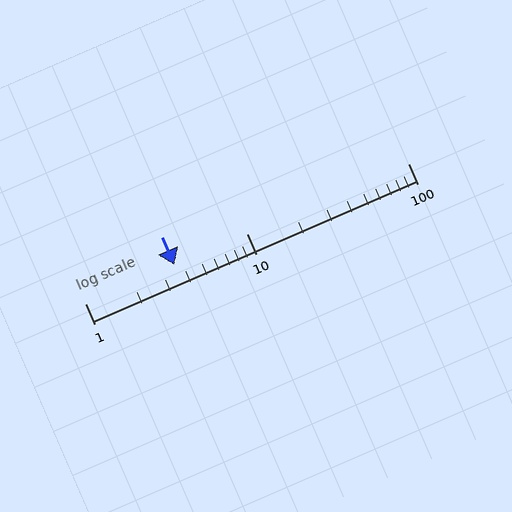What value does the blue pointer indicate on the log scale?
The pointer indicates approximately 3.6.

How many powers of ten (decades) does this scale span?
The scale spans 2 decades, from 1 to 100.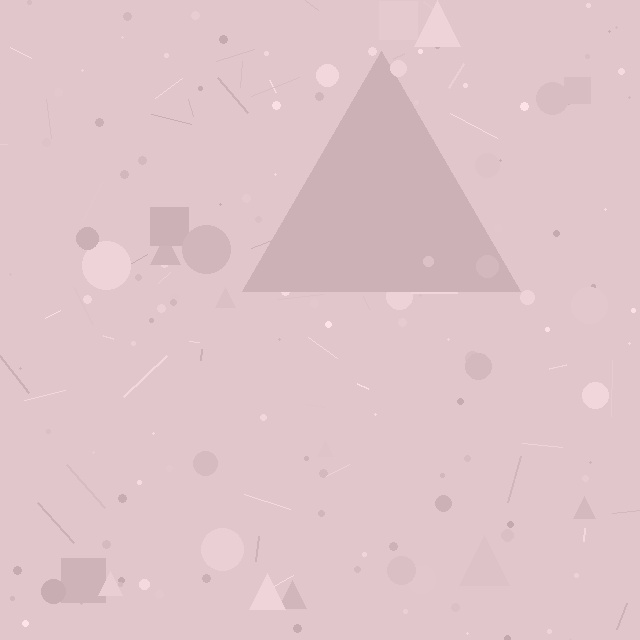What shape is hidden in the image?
A triangle is hidden in the image.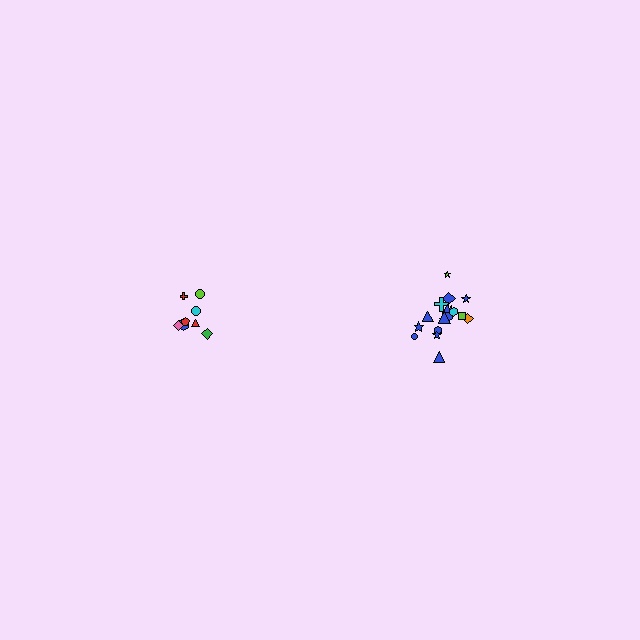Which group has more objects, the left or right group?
The right group.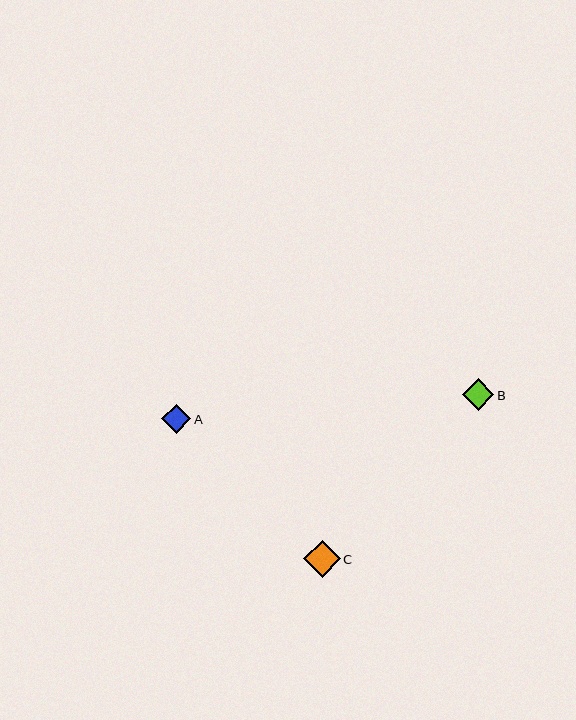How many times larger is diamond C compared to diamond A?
Diamond C is approximately 1.3 times the size of diamond A.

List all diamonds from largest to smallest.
From largest to smallest: C, B, A.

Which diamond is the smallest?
Diamond A is the smallest with a size of approximately 29 pixels.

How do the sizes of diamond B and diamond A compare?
Diamond B and diamond A are approximately the same size.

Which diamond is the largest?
Diamond C is the largest with a size of approximately 37 pixels.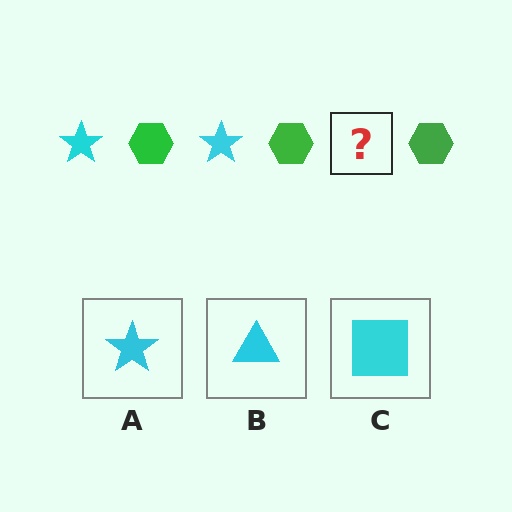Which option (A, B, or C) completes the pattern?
A.